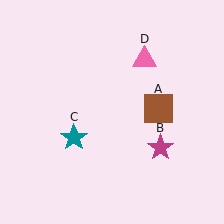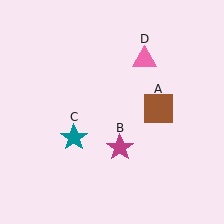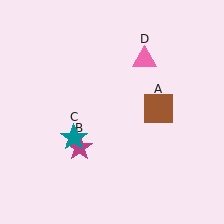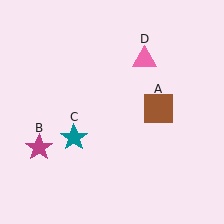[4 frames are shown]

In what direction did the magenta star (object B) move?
The magenta star (object B) moved left.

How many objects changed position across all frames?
1 object changed position: magenta star (object B).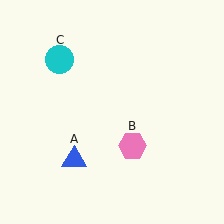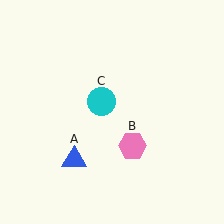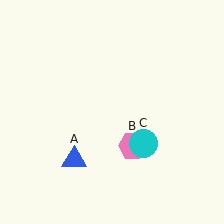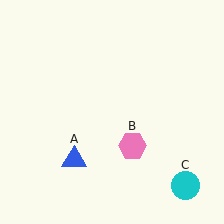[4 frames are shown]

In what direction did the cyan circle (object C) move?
The cyan circle (object C) moved down and to the right.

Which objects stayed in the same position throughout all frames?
Blue triangle (object A) and pink hexagon (object B) remained stationary.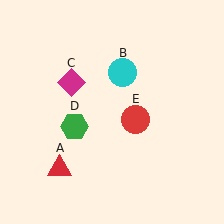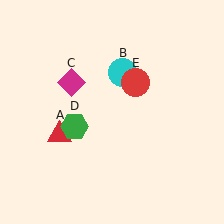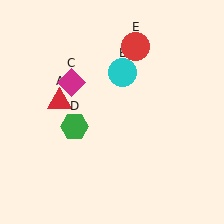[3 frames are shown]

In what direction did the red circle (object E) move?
The red circle (object E) moved up.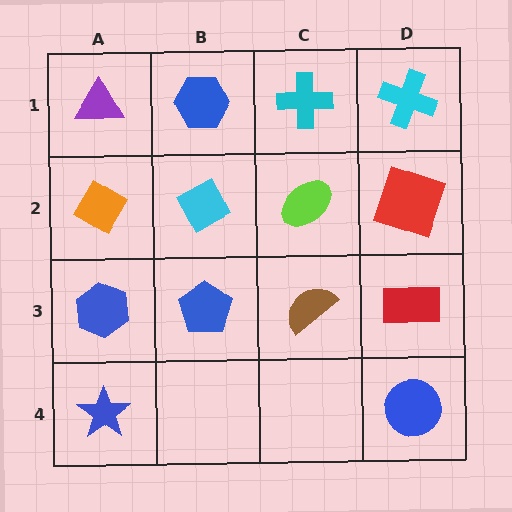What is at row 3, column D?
A red rectangle.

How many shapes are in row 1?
4 shapes.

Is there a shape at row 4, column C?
No, that cell is empty.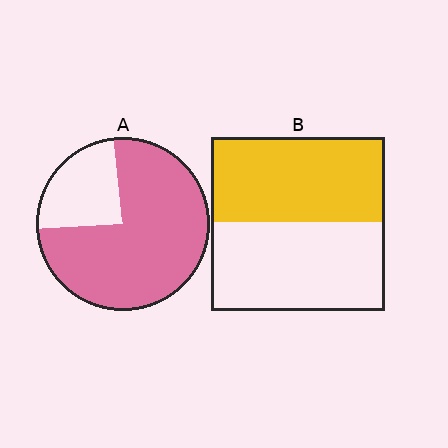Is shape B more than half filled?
Roughly half.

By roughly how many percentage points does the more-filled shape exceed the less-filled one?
By roughly 25 percentage points (A over B).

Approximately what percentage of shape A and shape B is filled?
A is approximately 75% and B is approximately 50%.